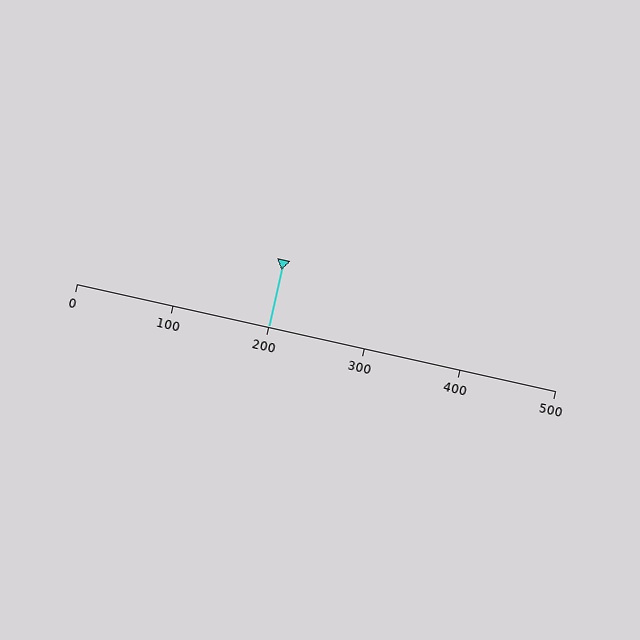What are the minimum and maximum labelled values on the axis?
The axis runs from 0 to 500.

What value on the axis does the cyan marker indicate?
The marker indicates approximately 200.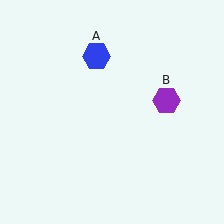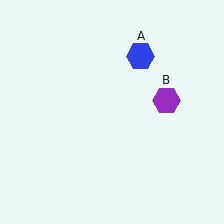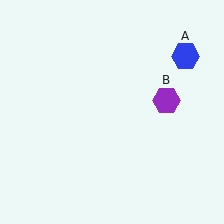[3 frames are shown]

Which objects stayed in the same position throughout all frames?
Purple hexagon (object B) remained stationary.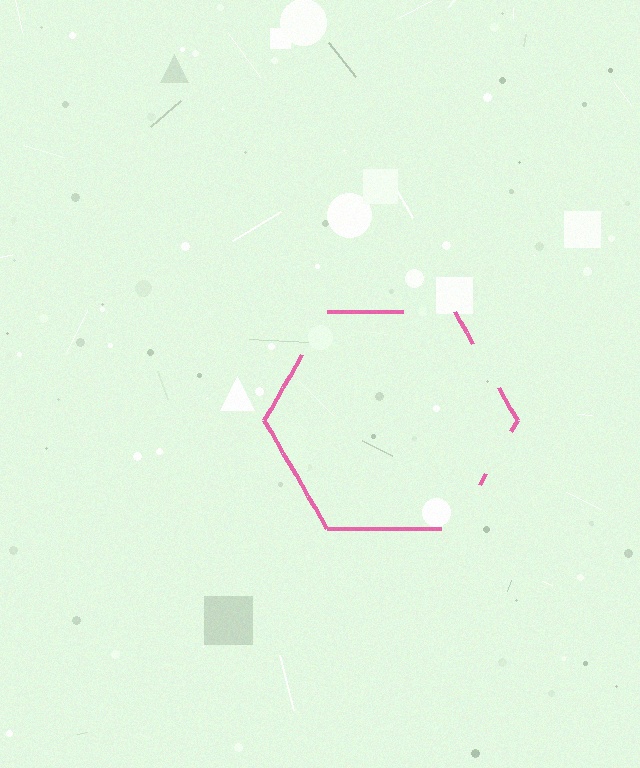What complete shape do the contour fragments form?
The contour fragments form a hexagon.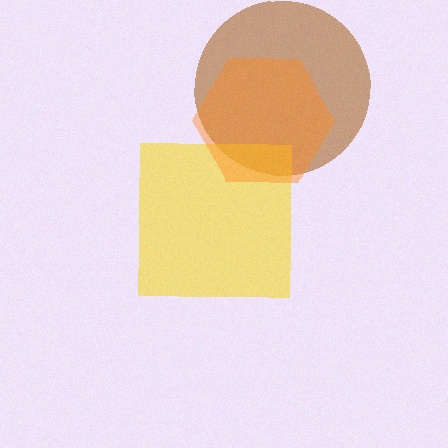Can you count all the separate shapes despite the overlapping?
Yes, there are 3 separate shapes.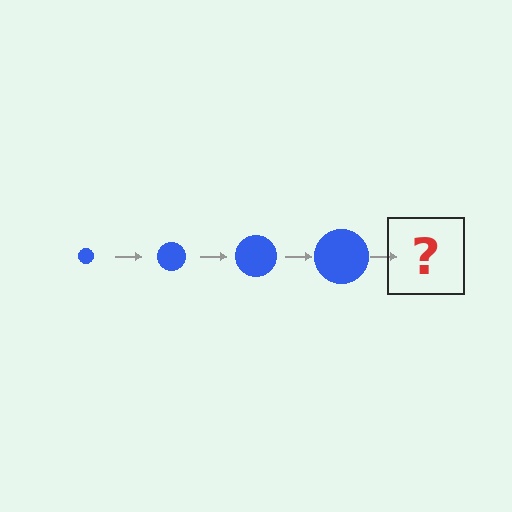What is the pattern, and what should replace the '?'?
The pattern is that the circle gets progressively larger each step. The '?' should be a blue circle, larger than the previous one.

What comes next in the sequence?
The next element should be a blue circle, larger than the previous one.